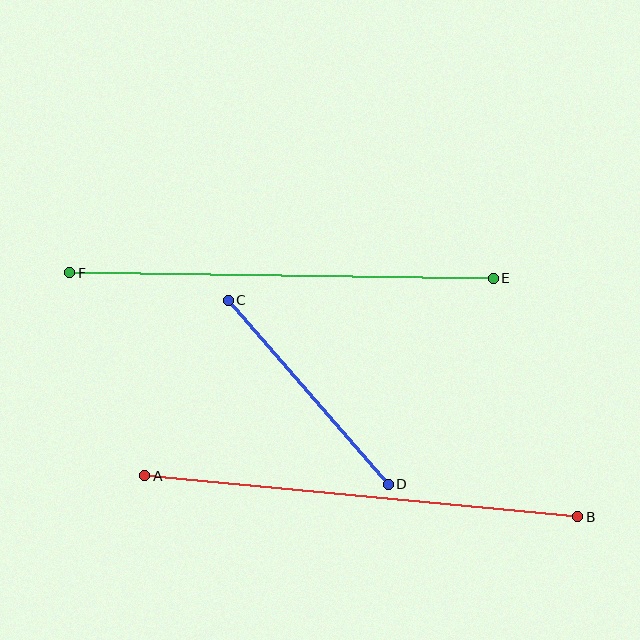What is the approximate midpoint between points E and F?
The midpoint is at approximately (281, 275) pixels.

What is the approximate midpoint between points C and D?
The midpoint is at approximately (308, 392) pixels.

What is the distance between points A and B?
The distance is approximately 435 pixels.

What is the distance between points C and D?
The distance is approximately 244 pixels.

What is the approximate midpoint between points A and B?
The midpoint is at approximately (361, 496) pixels.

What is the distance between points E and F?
The distance is approximately 424 pixels.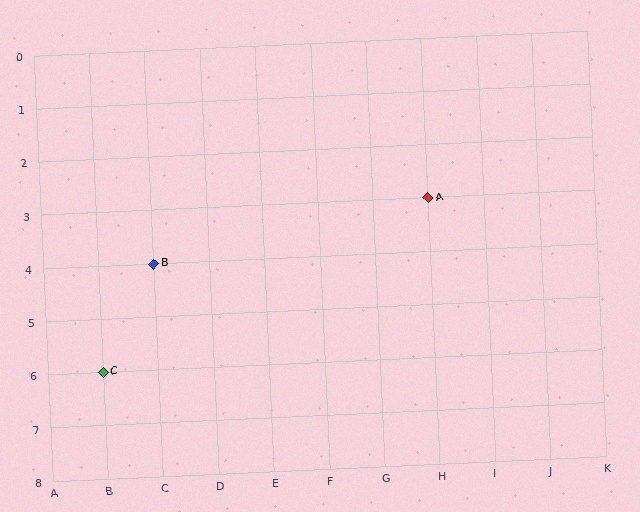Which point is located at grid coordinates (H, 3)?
Point A is at (H, 3).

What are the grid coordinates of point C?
Point C is at grid coordinates (B, 6).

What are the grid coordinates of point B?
Point B is at grid coordinates (C, 4).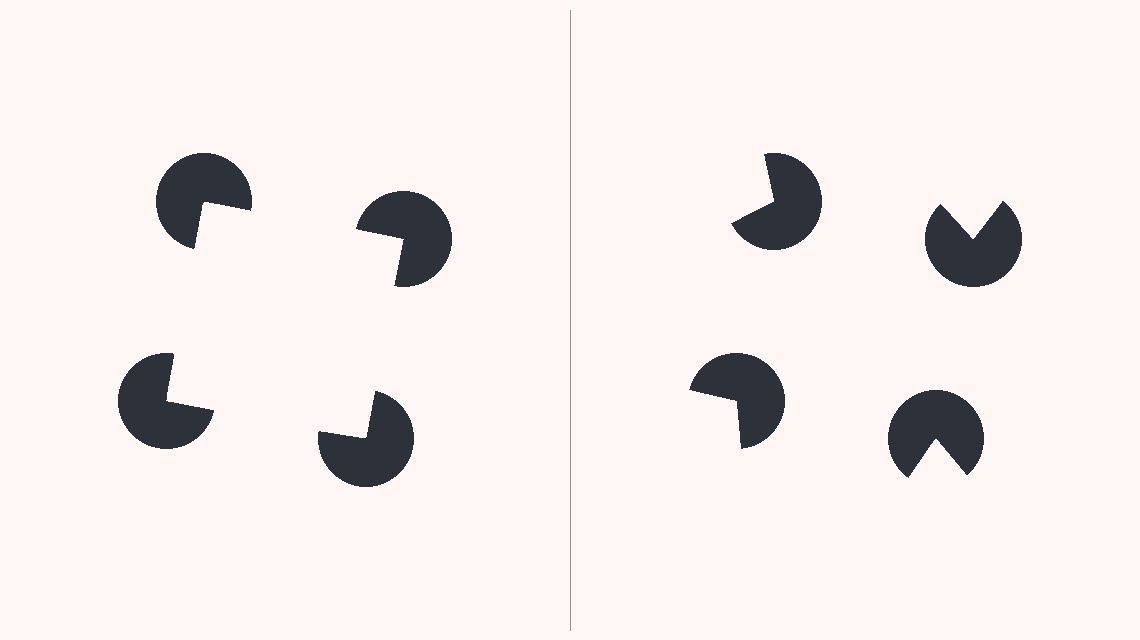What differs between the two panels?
The pac-man discs are positioned identically on both sides; only the wedge orientations differ. On the left they align to a square; on the right they are misaligned.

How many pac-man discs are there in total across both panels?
8 — 4 on each side.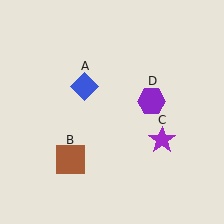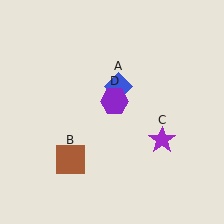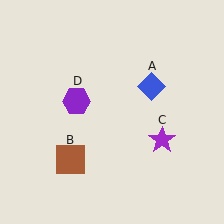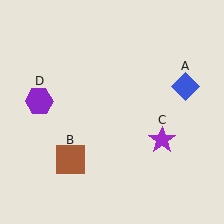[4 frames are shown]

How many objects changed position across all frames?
2 objects changed position: blue diamond (object A), purple hexagon (object D).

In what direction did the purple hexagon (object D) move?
The purple hexagon (object D) moved left.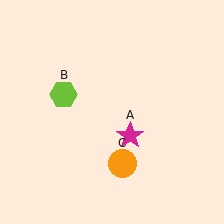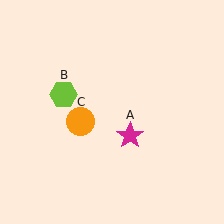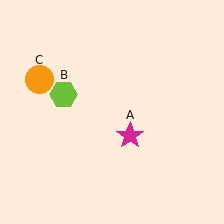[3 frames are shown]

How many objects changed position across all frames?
1 object changed position: orange circle (object C).